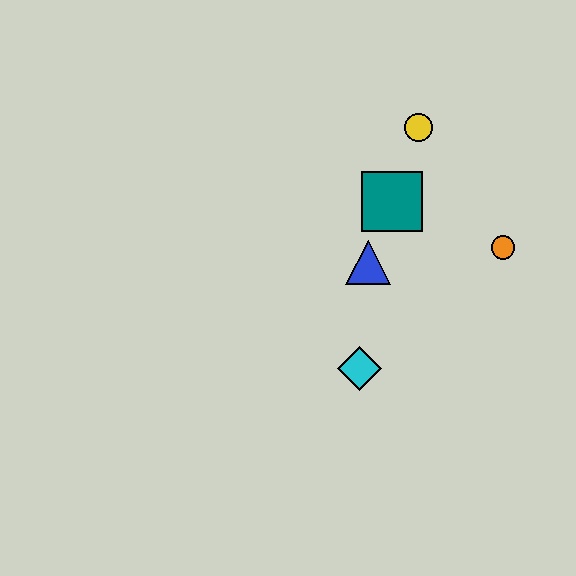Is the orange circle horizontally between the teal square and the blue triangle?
No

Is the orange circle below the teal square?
Yes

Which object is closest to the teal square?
The blue triangle is closest to the teal square.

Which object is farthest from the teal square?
The cyan diamond is farthest from the teal square.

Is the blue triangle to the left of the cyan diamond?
No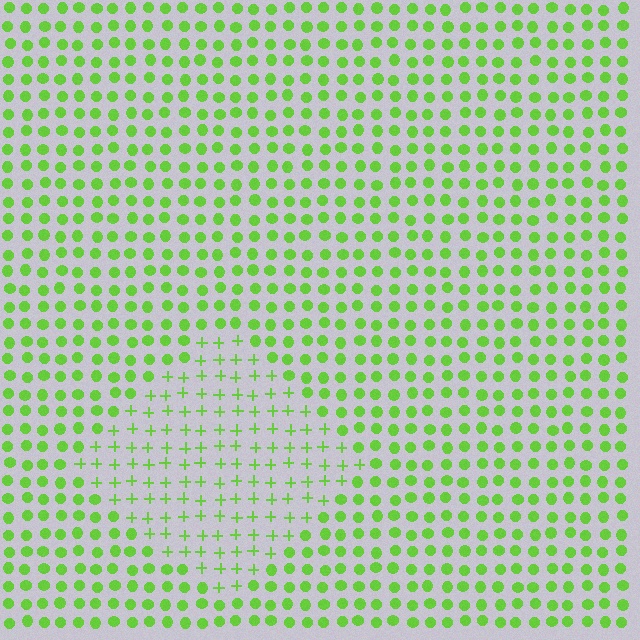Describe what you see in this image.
The image is filled with small lime elements arranged in a uniform grid. A diamond-shaped region contains plus signs, while the surrounding area contains circles. The boundary is defined purely by the change in element shape.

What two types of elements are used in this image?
The image uses plus signs inside the diamond region and circles outside it.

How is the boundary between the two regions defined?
The boundary is defined by a change in element shape: plus signs inside vs. circles outside. All elements share the same color and spacing.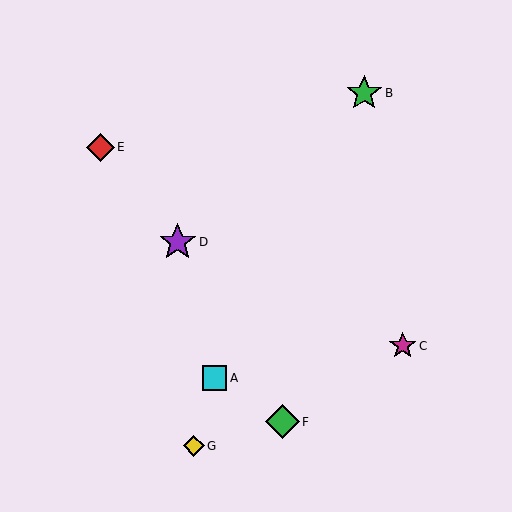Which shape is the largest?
The purple star (labeled D) is the largest.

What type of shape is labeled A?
Shape A is a cyan square.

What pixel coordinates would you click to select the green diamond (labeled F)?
Click at (282, 422) to select the green diamond F.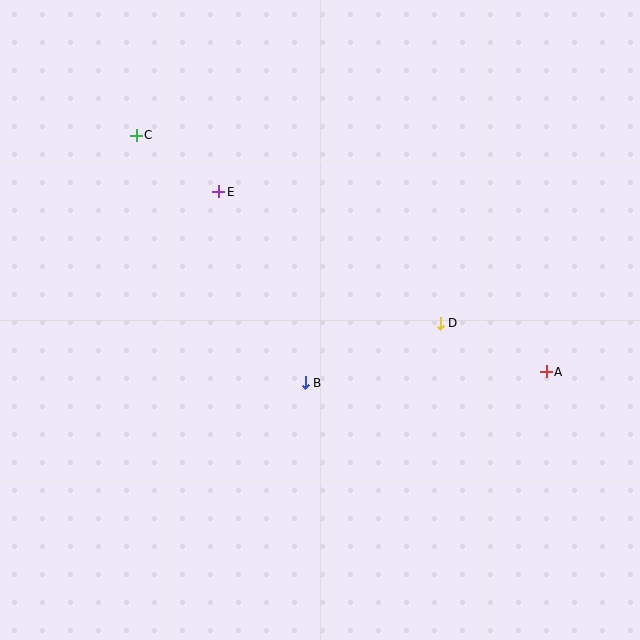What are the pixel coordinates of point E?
Point E is at (219, 192).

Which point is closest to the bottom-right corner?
Point A is closest to the bottom-right corner.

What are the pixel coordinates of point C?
Point C is at (136, 135).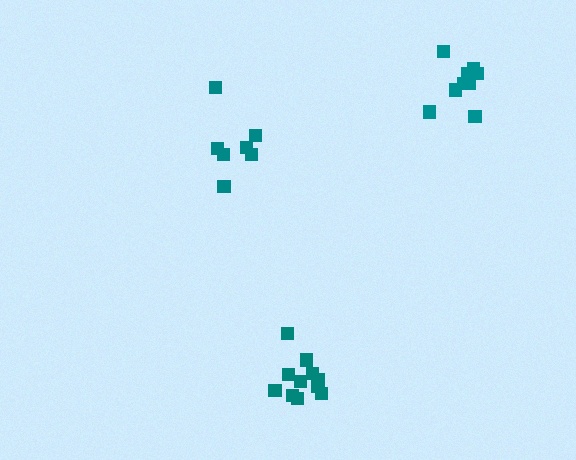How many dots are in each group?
Group 1: 9 dots, Group 2: 7 dots, Group 3: 11 dots (27 total).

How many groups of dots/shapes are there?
There are 3 groups.